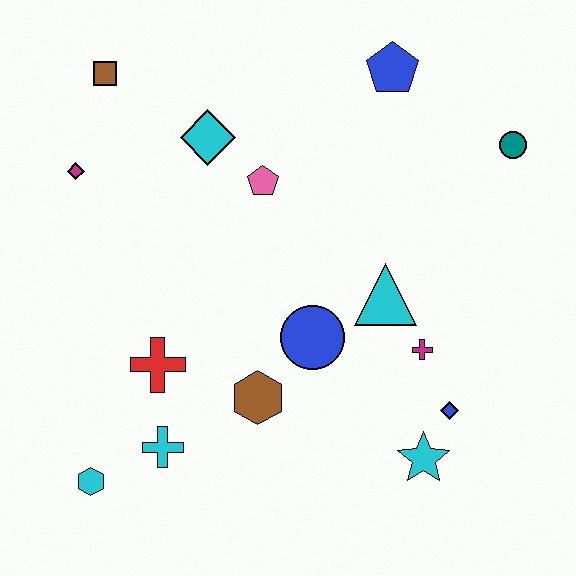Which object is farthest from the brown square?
The cyan star is farthest from the brown square.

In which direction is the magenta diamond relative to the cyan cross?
The magenta diamond is above the cyan cross.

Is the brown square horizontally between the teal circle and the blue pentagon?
No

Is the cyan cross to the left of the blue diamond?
Yes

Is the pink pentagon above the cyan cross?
Yes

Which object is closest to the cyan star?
The blue diamond is closest to the cyan star.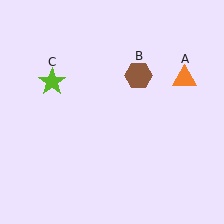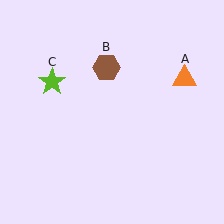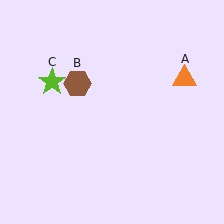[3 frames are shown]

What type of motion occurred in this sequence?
The brown hexagon (object B) rotated counterclockwise around the center of the scene.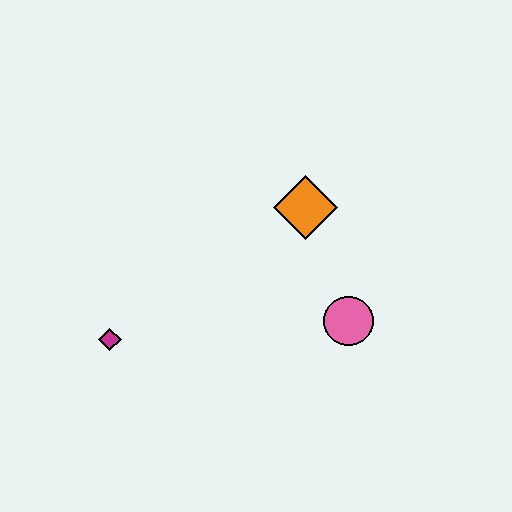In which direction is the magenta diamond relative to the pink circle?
The magenta diamond is to the left of the pink circle.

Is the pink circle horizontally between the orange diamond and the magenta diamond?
No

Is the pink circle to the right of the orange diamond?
Yes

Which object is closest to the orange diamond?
The pink circle is closest to the orange diamond.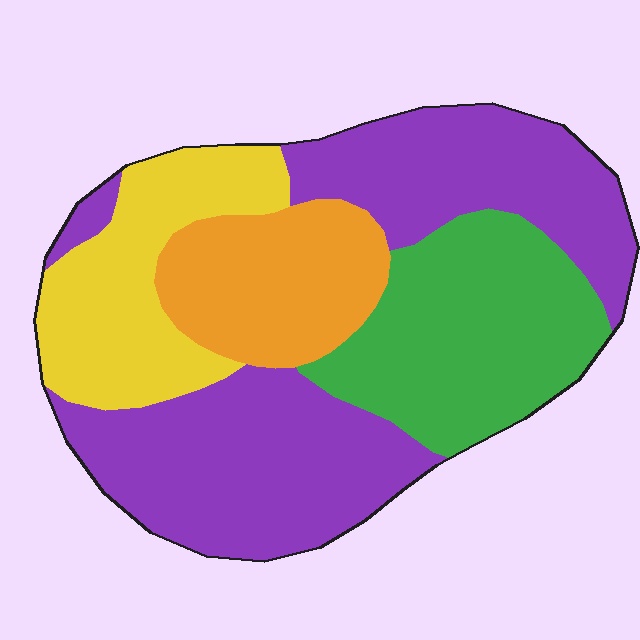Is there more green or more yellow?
Green.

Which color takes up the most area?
Purple, at roughly 45%.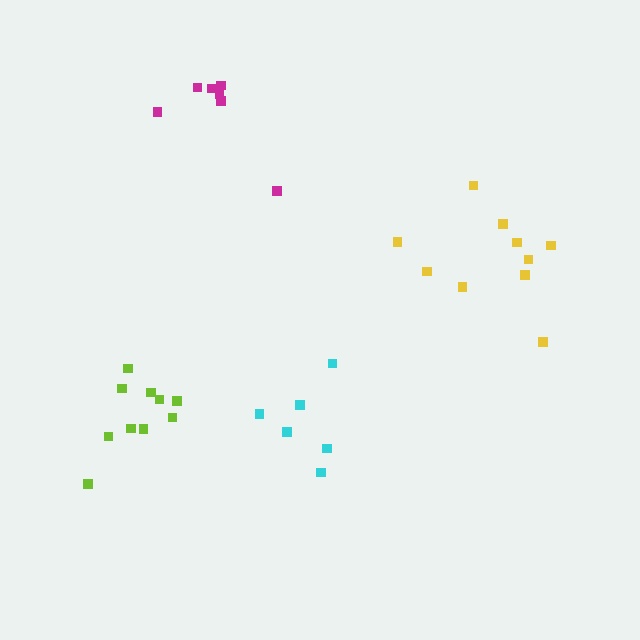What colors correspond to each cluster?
The clusters are colored: cyan, lime, magenta, yellow.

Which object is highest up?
The magenta cluster is topmost.